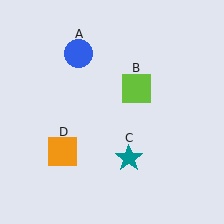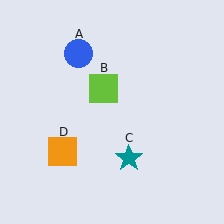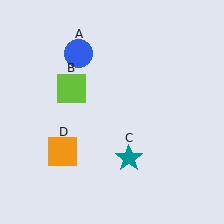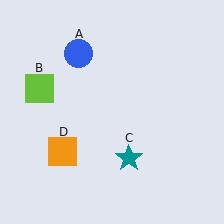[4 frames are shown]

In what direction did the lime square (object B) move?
The lime square (object B) moved left.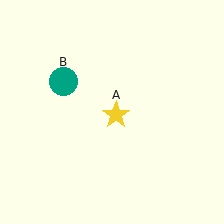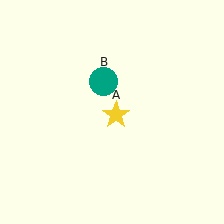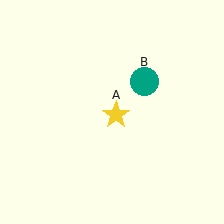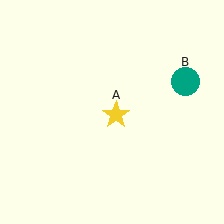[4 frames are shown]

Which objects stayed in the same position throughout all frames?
Yellow star (object A) remained stationary.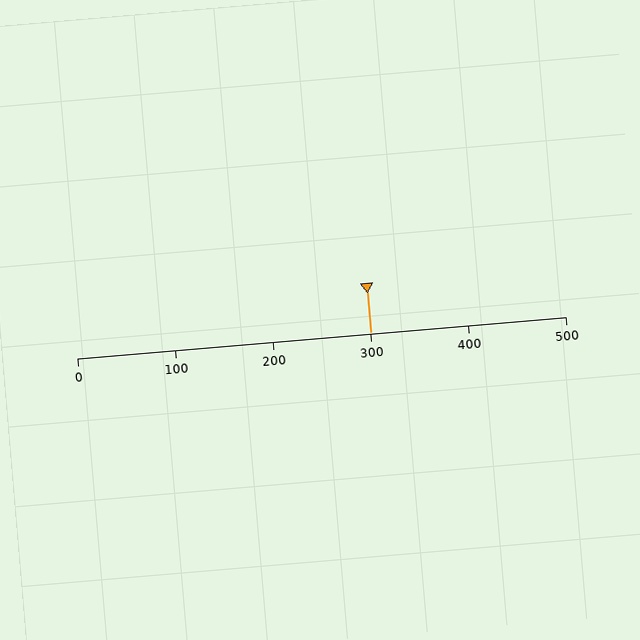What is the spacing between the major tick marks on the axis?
The major ticks are spaced 100 apart.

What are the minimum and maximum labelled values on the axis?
The axis runs from 0 to 500.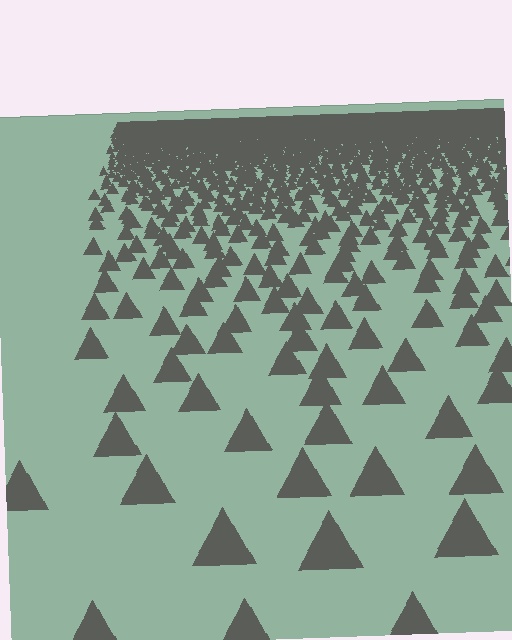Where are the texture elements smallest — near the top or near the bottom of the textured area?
Near the top.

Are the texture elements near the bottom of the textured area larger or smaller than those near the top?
Larger. Near the bottom, elements are closer to the viewer and appear at a bigger on-screen size.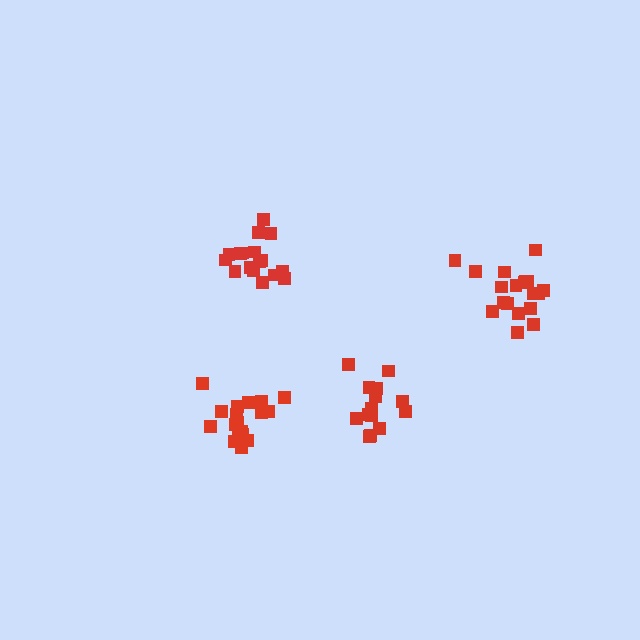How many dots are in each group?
Group 1: 14 dots, Group 2: 18 dots, Group 3: 19 dots, Group 4: 18 dots (69 total).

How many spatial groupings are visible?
There are 4 spatial groupings.